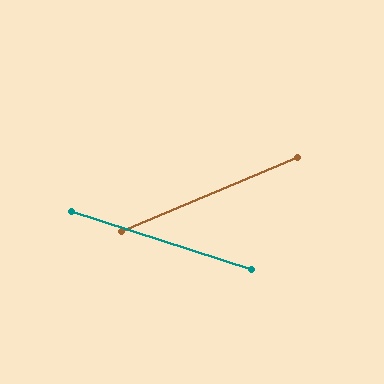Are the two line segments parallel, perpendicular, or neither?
Neither parallel nor perpendicular — they differ by about 41°.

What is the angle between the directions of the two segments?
Approximately 41 degrees.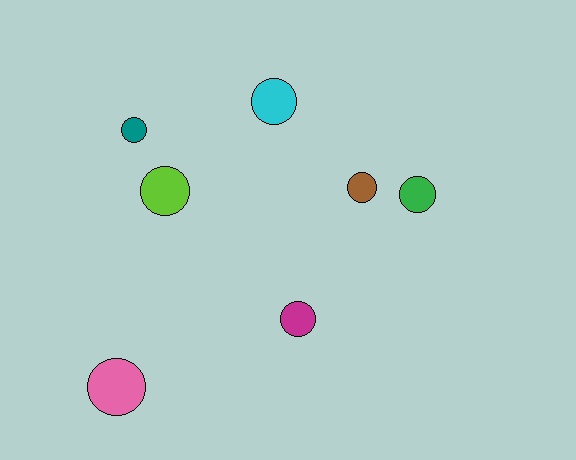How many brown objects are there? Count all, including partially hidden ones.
There is 1 brown object.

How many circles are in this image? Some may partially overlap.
There are 7 circles.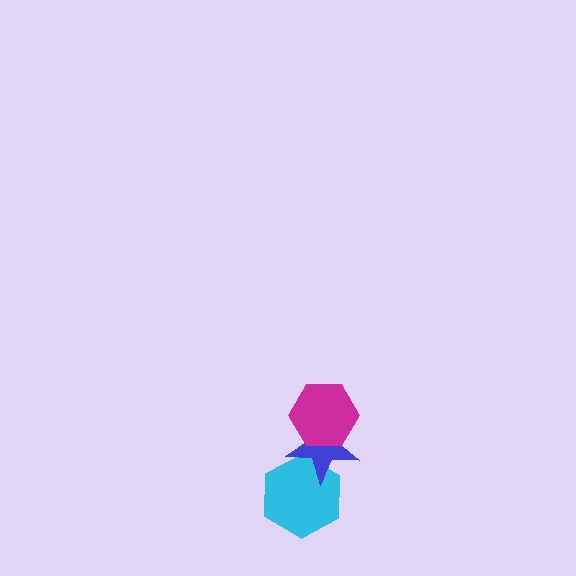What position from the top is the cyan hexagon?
The cyan hexagon is 3rd from the top.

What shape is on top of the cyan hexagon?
The blue star is on top of the cyan hexagon.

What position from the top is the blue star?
The blue star is 2nd from the top.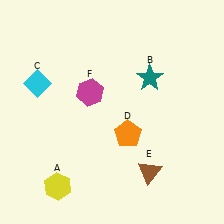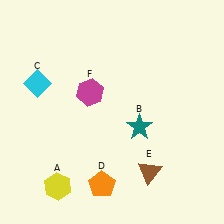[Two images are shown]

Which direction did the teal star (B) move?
The teal star (B) moved down.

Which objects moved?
The objects that moved are: the teal star (B), the orange pentagon (D).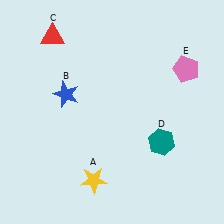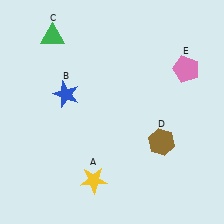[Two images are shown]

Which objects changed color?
C changed from red to green. D changed from teal to brown.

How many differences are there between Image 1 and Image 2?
There are 2 differences between the two images.